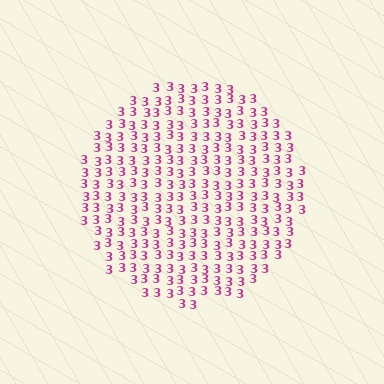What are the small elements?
The small elements are digit 3's.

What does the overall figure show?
The overall figure shows a circle.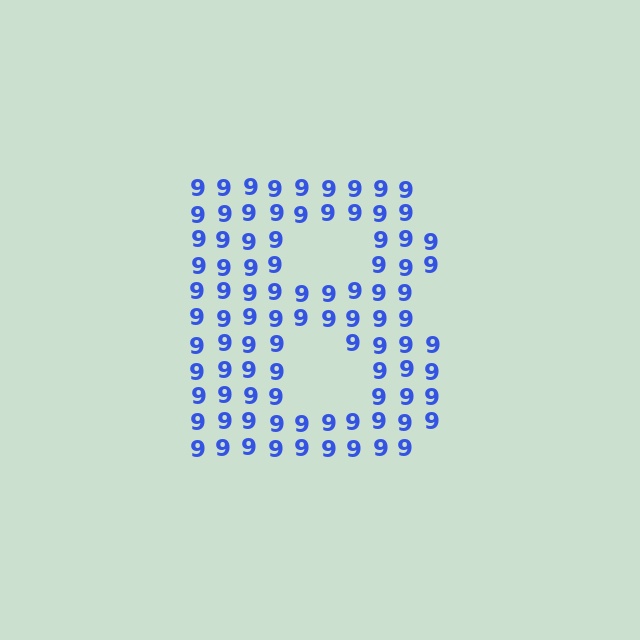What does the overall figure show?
The overall figure shows the letter B.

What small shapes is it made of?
It is made of small digit 9's.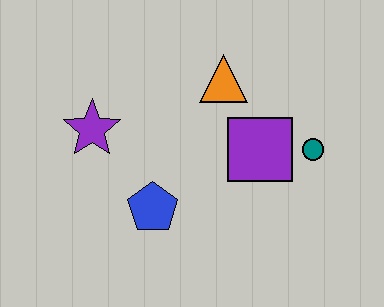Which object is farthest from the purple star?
The teal circle is farthest from the purple star.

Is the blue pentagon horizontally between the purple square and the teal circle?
No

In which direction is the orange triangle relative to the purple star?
The orange triangle is to the right of the purple star.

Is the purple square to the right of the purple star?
Yes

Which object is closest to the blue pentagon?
The purple star is closest to the blue pentagon.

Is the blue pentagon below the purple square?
Yes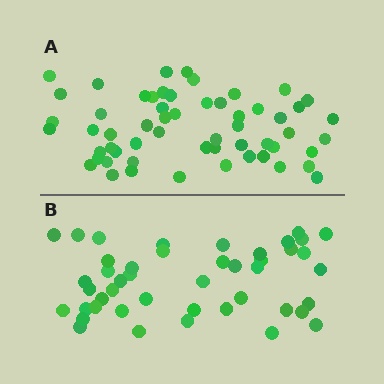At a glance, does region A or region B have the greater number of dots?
Region A (the top region) has more dots.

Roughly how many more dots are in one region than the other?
Region A has roughly 12 or so more dots than region B.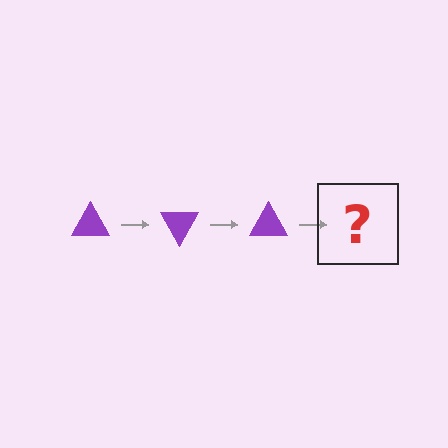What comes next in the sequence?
The next element should be a purple triangle rotated 180 degrees.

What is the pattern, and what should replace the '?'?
The pattern is that the triangle rotates 60 degrees each step. The '?' should be a purple triangle rotated 180 degrees.